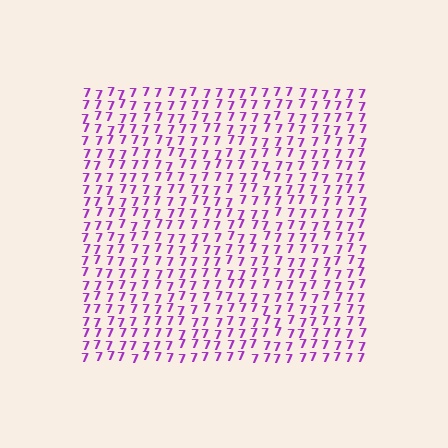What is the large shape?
The large shape is a square.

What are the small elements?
The small elements are digit 7's.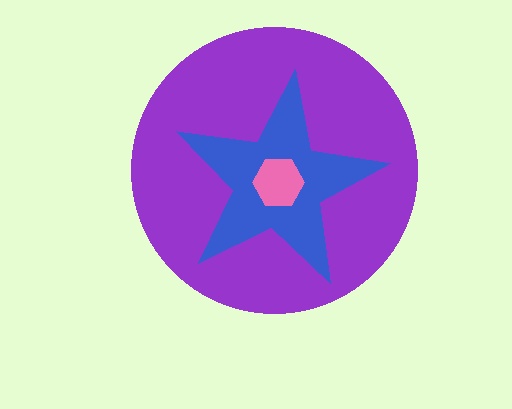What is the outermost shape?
The purple circle.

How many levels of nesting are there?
3.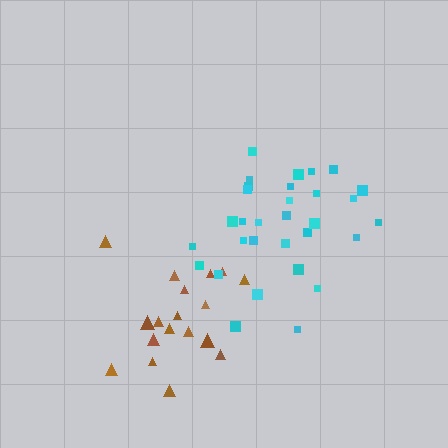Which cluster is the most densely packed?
Cyan.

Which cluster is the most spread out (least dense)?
Brown.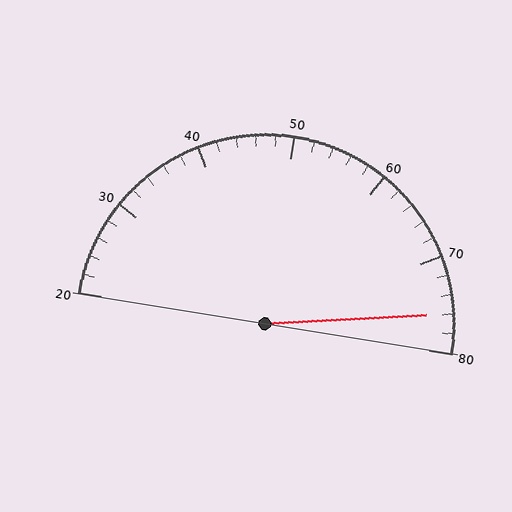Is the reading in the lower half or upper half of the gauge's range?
The reading is in the upper half of the range (20 to 80).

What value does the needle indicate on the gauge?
The needle indicates approximately 76.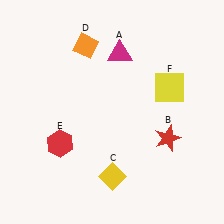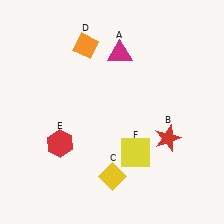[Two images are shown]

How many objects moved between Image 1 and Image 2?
1 object moved between the two images.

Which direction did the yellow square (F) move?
The yellow square (F) moved down.